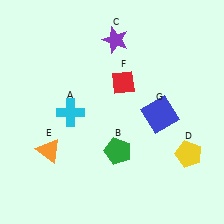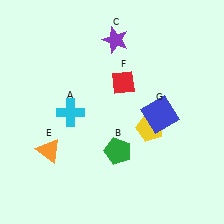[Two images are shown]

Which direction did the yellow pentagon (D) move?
The yellow pentagon (D) moved left.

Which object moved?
The yellow pentagon (D) moved left.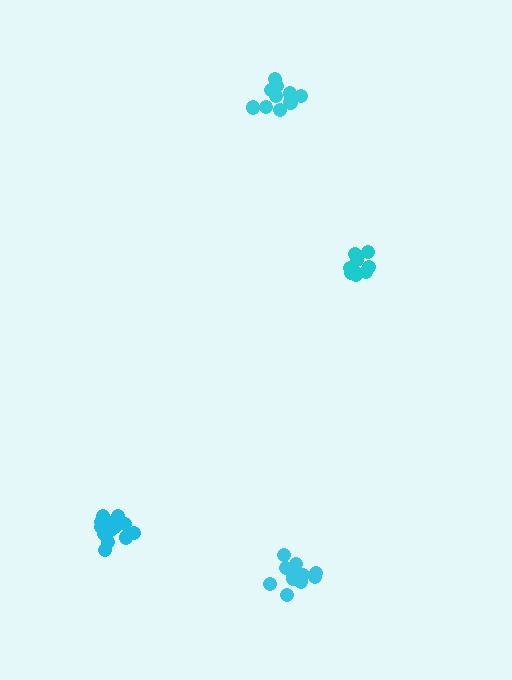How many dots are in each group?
Group 1: 13 dots, Group 2: 10 dots, Group 3: 15 dots, Group 4: 10 dots (48 total).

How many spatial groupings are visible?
There are 4 spatial groupings.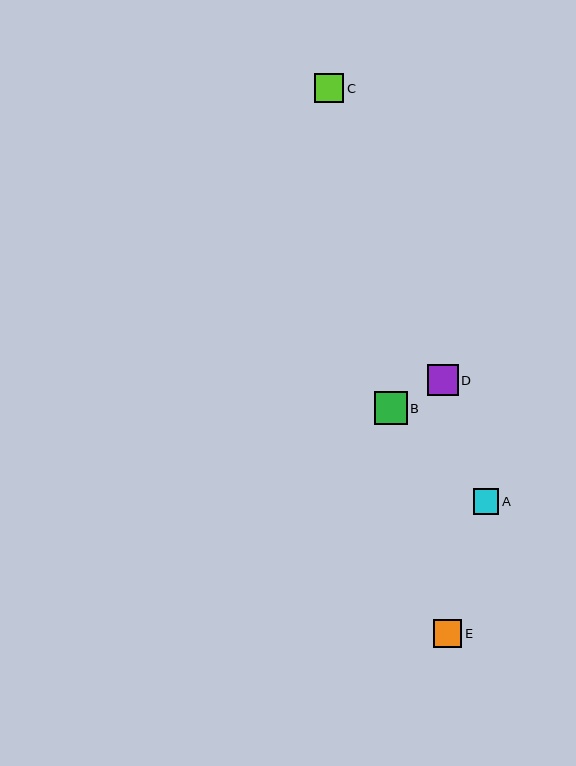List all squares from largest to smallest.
From largest to smallest: B, D, C, E, A.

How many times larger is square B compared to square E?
Square B is approximately 1.2 times the size of square E.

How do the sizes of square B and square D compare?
Square B and square D are approximately the same size.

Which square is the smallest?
Square A is the smallest with a size of approximately 25 pixels.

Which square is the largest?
Square B is the largest with a size of approximately 32 pixels.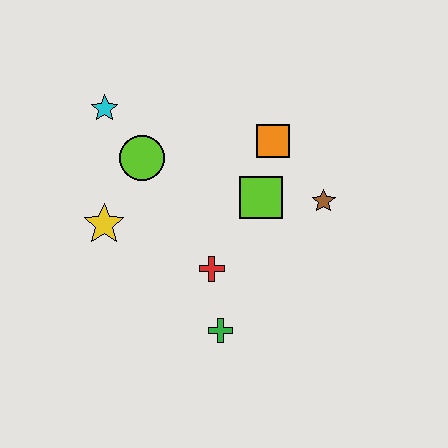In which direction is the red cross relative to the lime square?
The red cross is below the lime square.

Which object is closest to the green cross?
The red cross is closest to the green cross.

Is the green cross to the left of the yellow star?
No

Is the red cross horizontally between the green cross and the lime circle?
Yes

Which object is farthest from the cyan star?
The green cross is farthest from the cyan star.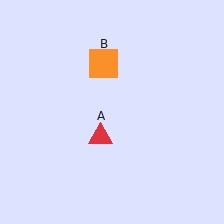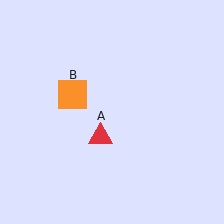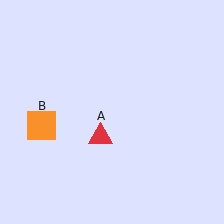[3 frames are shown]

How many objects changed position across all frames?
1 object changed position: orange square (object B).